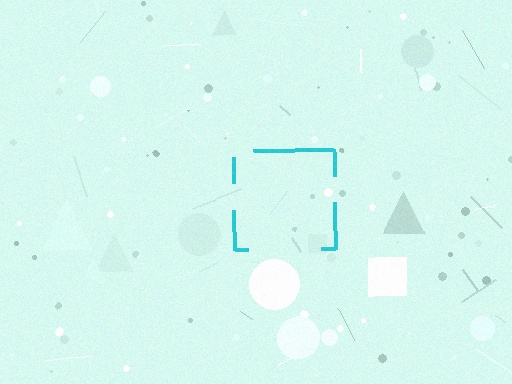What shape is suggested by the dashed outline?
The dashed outline suggests a square.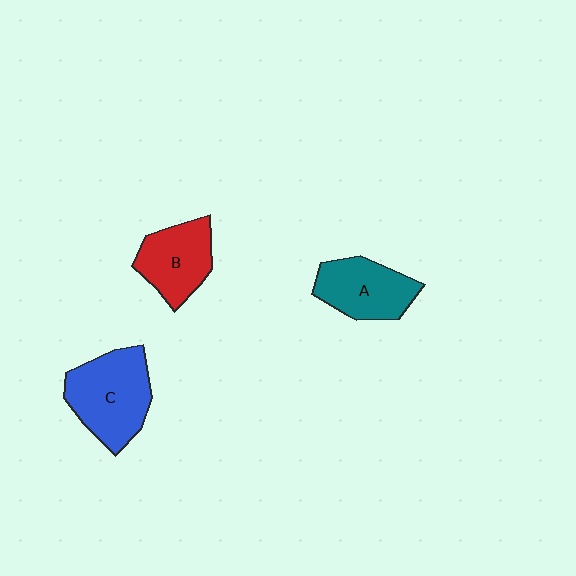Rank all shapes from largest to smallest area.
From largest to smallest: C (blue), A (teal), B (red).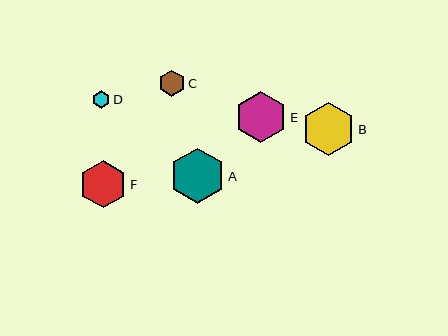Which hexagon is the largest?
Hexagon A is the largest with a size of approximately 56 pixels.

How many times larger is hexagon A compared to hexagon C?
Hexagon A is approximately 2.1 times the size of hexagon C.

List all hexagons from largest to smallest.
From largest to smallest: A, B, E, F, C, D.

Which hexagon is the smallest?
Hexagon D is the smallest with a size of approximately 17 pixels.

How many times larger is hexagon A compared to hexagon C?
Hexagon A is approximately 2.1 times the size of hexagon C.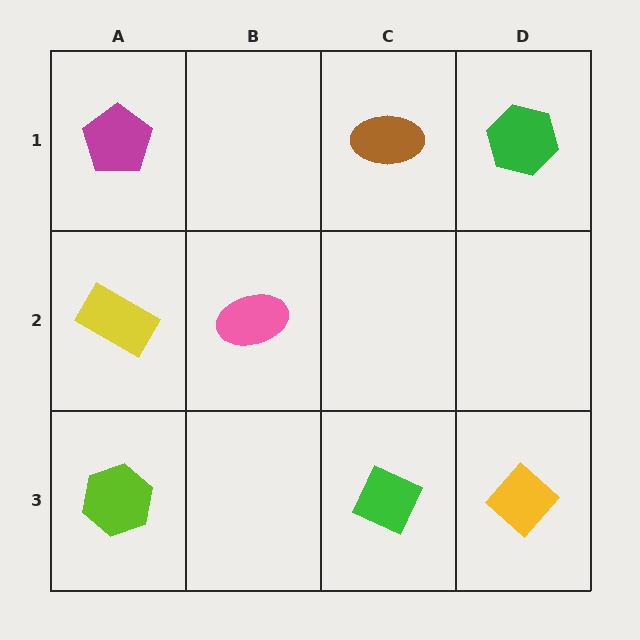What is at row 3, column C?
A green diamond.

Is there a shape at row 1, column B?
No, that cell is empty.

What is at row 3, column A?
A lime hexagon.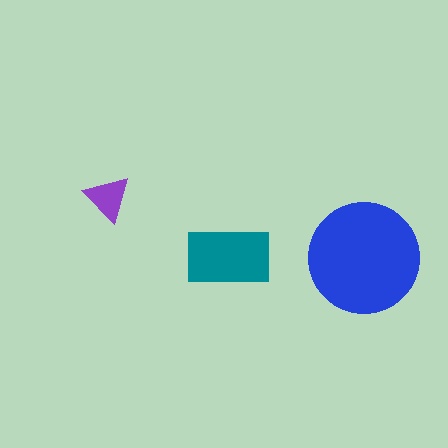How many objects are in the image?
There are 3 objects in the image.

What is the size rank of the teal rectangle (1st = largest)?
2nd.